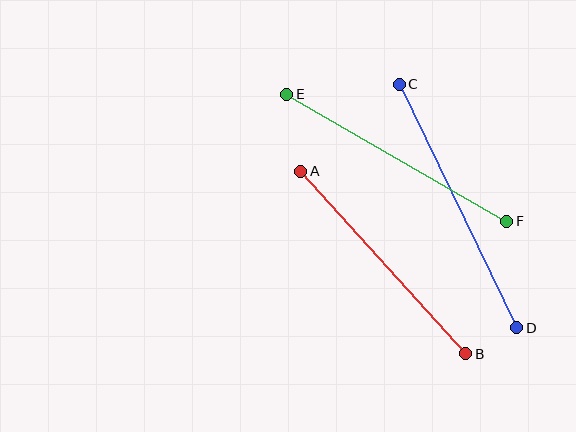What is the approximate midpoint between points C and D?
The midpoint is at approximately (458, 206) pixels.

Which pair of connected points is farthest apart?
Points C and D are farthest apart.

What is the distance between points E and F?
The distance is approximately 254 pixels.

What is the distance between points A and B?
The distance is approximately 246 pixels.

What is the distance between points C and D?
The distance is approximately 270 pixels.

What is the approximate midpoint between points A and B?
The midpoint is at approximately (383, 263) pixels.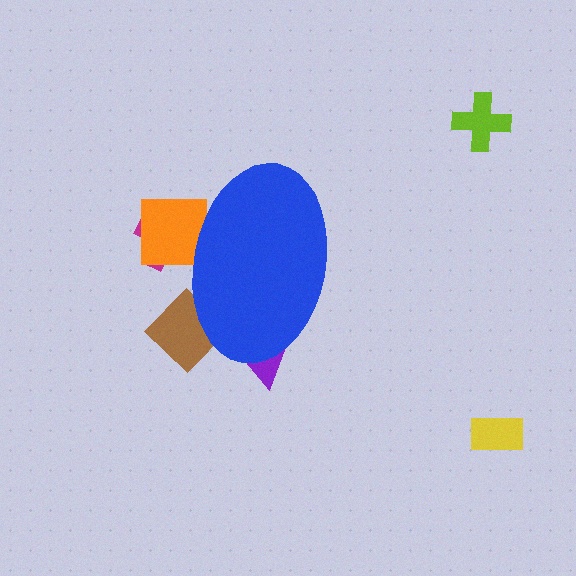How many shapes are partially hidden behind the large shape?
4 shapes are partially hidden.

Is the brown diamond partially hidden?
Yes, the brown diamond is partially hidden behind the blue ellipse.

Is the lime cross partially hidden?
No, the lime cross is fully visible.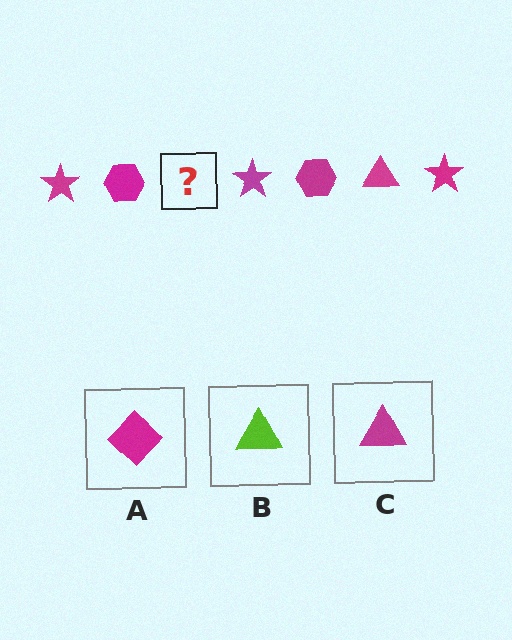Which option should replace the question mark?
Option C.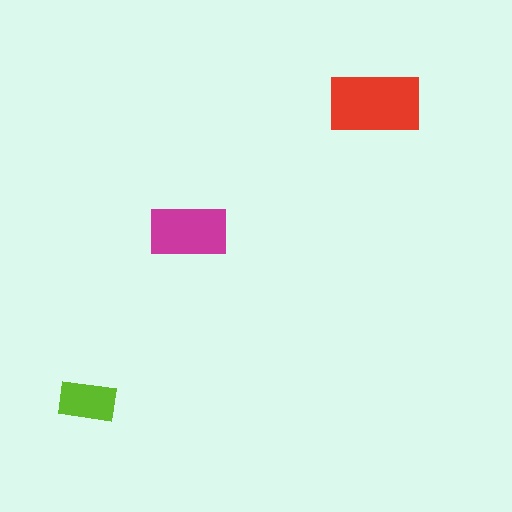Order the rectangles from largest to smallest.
the red one, the magenta one, the lime one.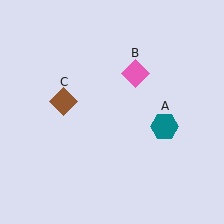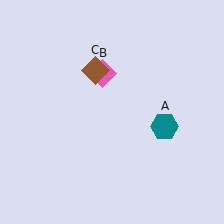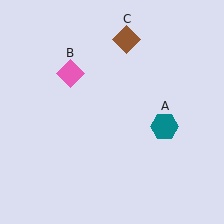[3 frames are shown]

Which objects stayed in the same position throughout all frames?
Teal hexagon (object A) remained stationary.